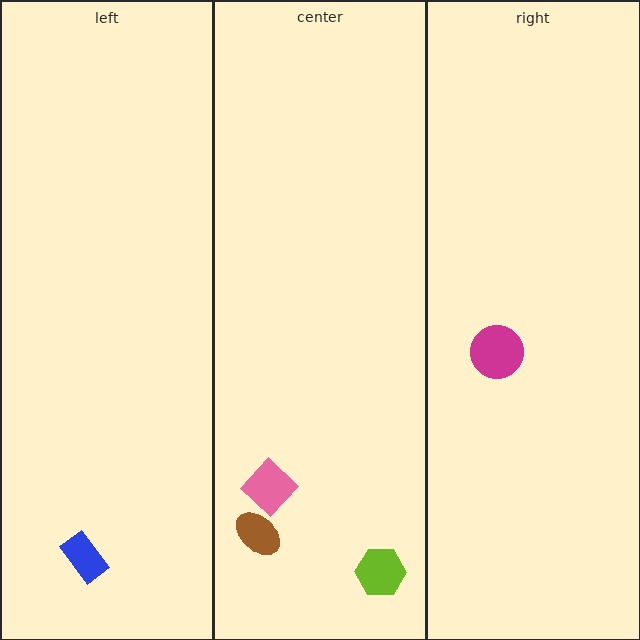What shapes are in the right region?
The magenta circle.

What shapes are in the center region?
The brown ellipse, the pink diamond, the lime hexagon.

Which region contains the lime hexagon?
The center region.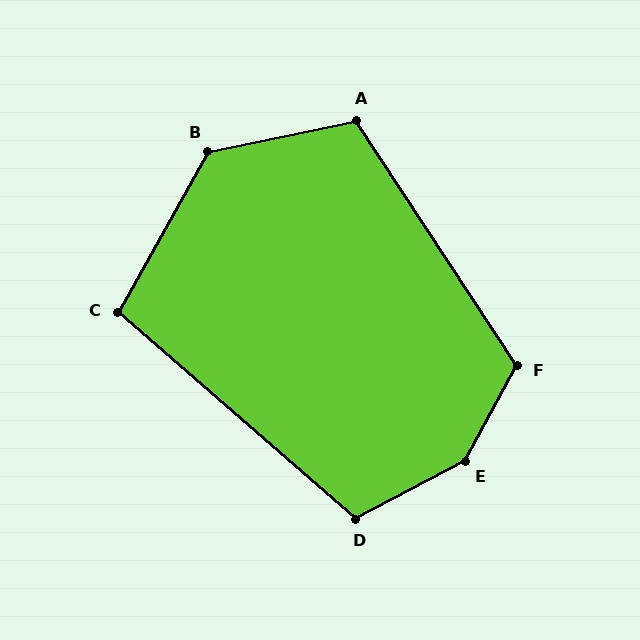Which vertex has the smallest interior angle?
C, at approximately 102 degrees.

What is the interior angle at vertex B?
Approximately 131 degrees (obtuse).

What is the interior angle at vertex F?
Approximately 118 degrees (obtuse).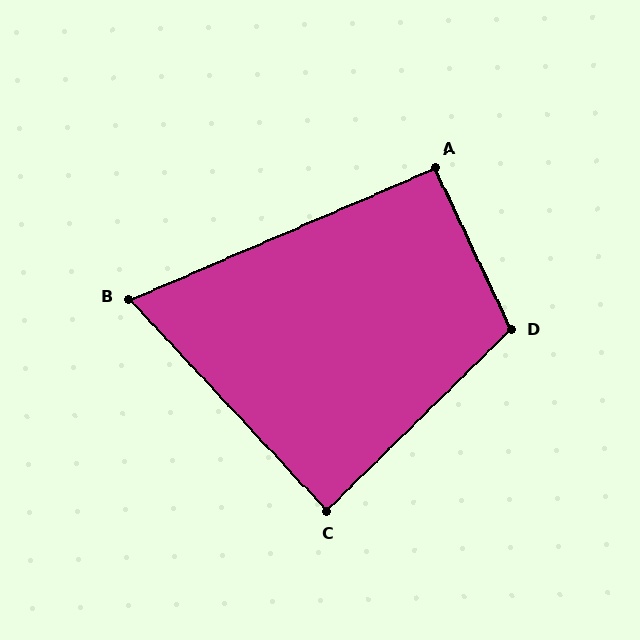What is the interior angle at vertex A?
Approximately 92 degrees (approximately right).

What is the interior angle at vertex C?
Approximately 88 degrees (approximately right).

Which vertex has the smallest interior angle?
B, at approximately 70 degrees.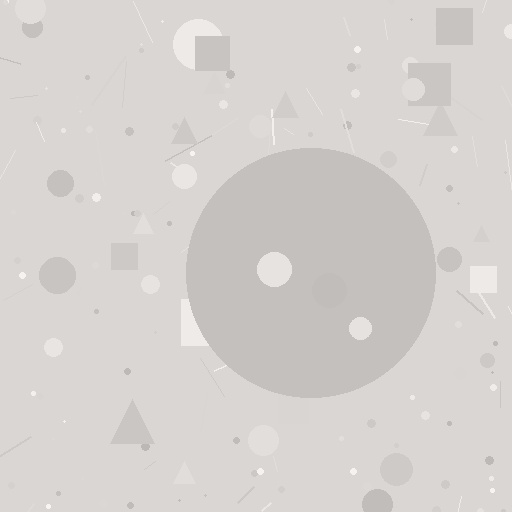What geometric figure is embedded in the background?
A circle is embedded in the background.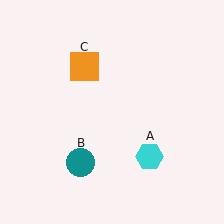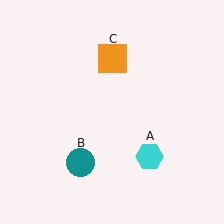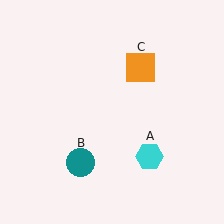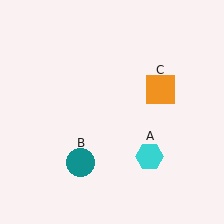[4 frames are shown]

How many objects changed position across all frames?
1 object changed position: orange square (object C).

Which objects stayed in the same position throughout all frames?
Cyan hexagon (object A) and teal circle (object B) remained stationary.